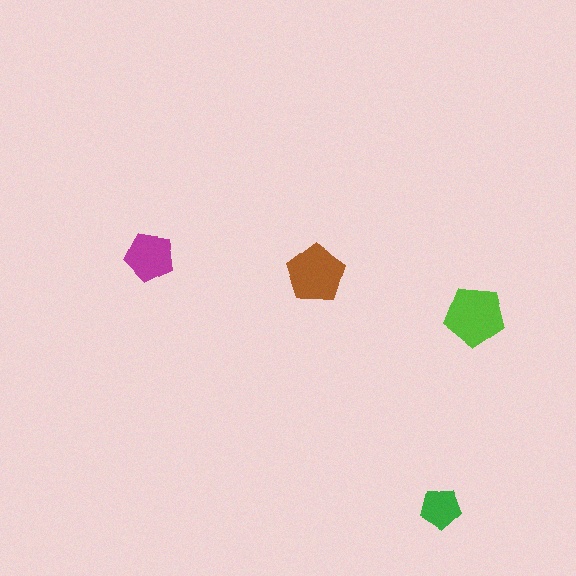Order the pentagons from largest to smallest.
the lime one, the brown one, the magenta one, the green one.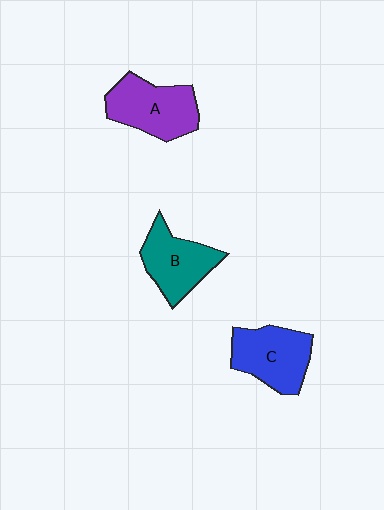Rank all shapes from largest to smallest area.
From largest to smallest: A (purple), C (blue), B (teal).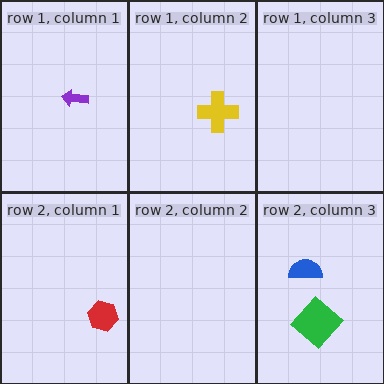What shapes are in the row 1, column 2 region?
The yellow cross.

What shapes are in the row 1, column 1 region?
The purple arrow.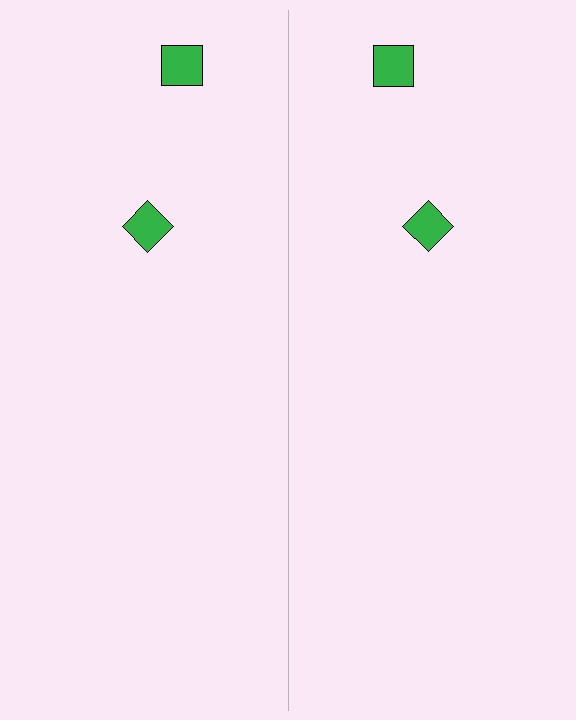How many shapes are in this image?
There are 4 shapes in this image.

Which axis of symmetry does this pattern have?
The pattern has a vertical axis of symmetry running through the center of the image.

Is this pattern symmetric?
Yes, this pattern has bilateral (reflection) symmetry.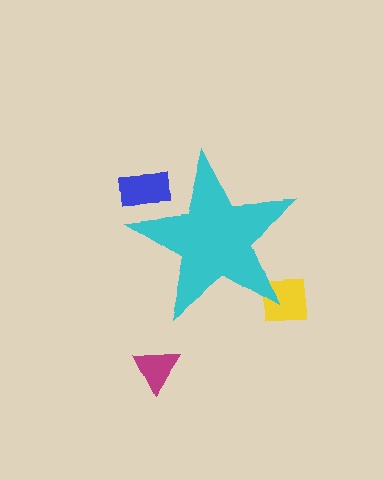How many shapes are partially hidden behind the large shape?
2 shapes are partially hidden.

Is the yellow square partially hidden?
Yes, the yellow square is partially hidden behind the cyan star.